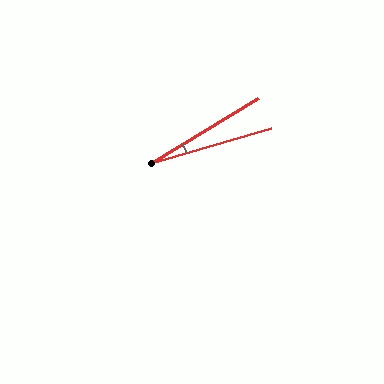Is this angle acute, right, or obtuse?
It is acute.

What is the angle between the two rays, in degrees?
Approximately 15 degrees.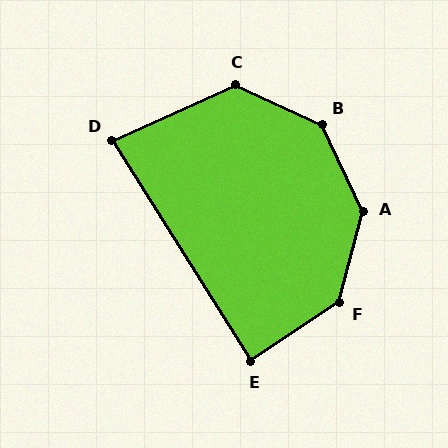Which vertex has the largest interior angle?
A, at approximately 140 degrees.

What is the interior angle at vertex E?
Approximately 89 degrees (approximately right).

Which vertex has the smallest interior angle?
D, at approximately 82 degrees.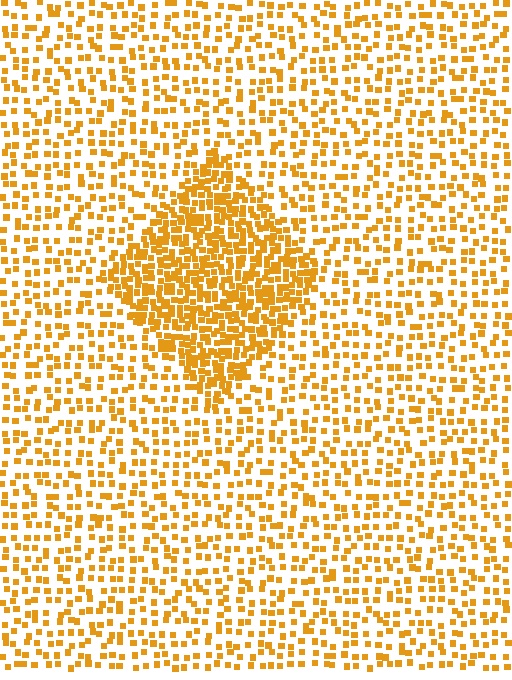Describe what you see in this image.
The image contains small orange elements arranged at two different densities. A diamond-shaped region is visible where the elements are more densely packed than the surrounding area.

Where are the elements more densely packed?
The elements are more densely packed inside the diamond boundary.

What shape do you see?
I see a diamond.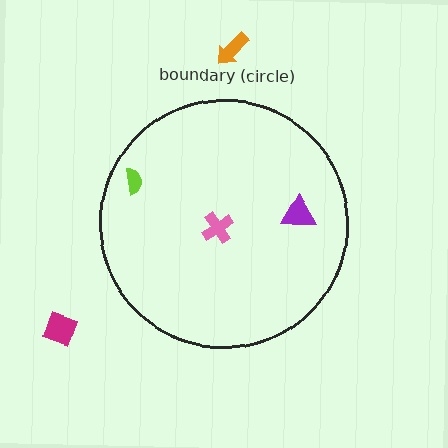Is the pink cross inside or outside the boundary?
Inside.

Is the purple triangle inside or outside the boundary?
Inside.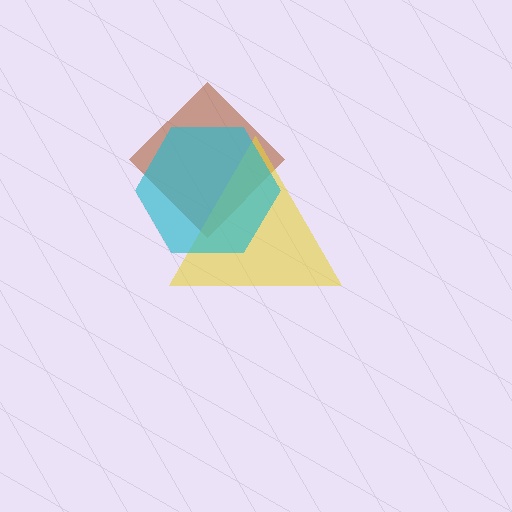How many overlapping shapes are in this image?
There are 3 overlapping shapes in the image.